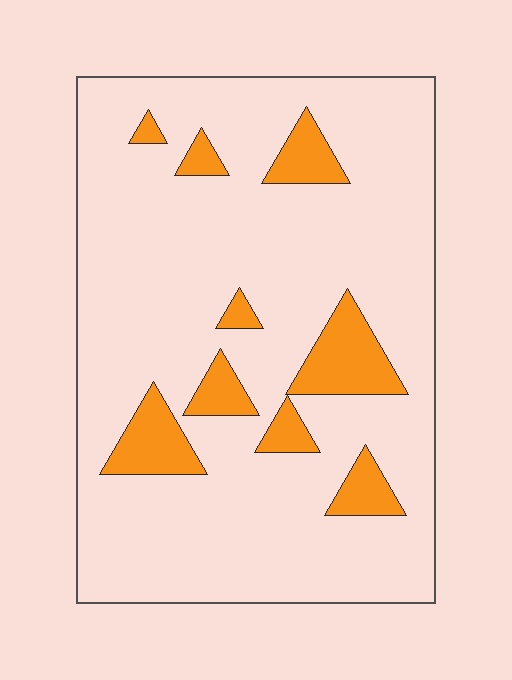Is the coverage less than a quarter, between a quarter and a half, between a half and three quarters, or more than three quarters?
Less than a quarter.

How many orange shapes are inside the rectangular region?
9.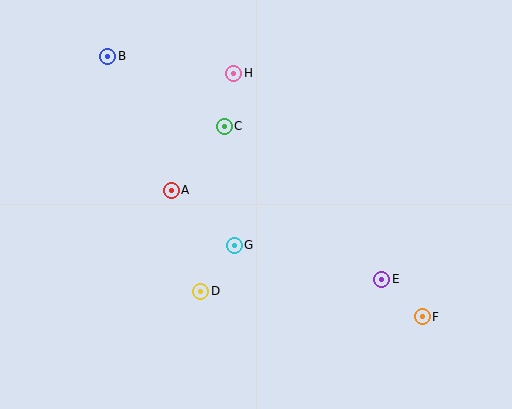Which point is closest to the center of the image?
Point G at (234, 245) is closest to the center.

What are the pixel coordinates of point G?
Point G is at (234, 245).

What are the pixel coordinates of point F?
Point F is at (422, 317).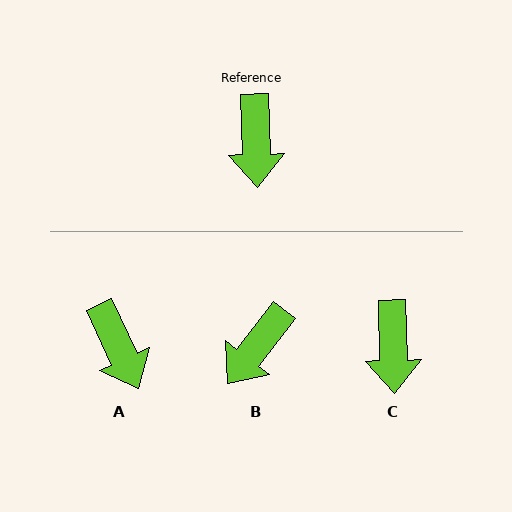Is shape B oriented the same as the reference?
No, it is off by about 39 degrees.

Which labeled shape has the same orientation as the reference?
C.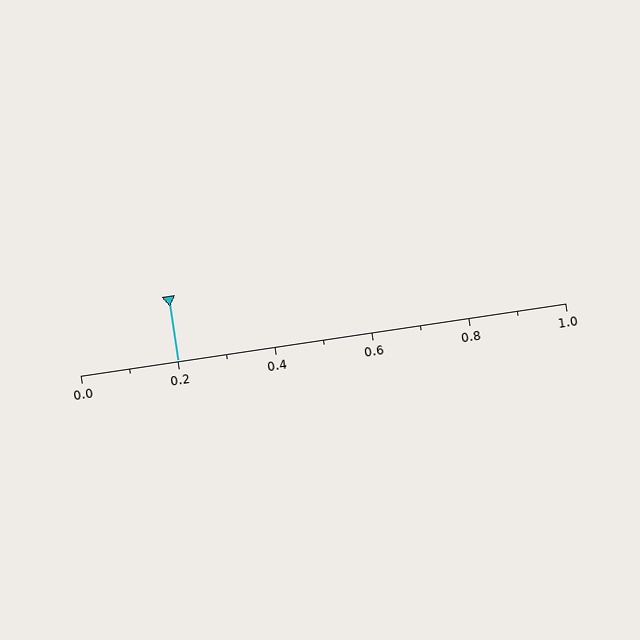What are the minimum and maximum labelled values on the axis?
The axis runs from 0.0 to 1.0.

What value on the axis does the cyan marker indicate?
The marker indicates approximately 0.2.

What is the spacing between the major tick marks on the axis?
The major ticks are spaced 0.2 apart.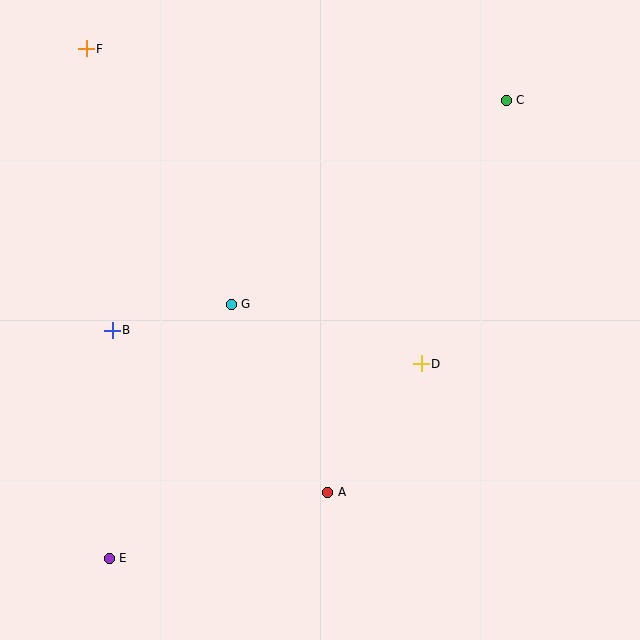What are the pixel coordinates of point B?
Point B is at (112, 330).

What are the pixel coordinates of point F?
Point F is at (86, 49).